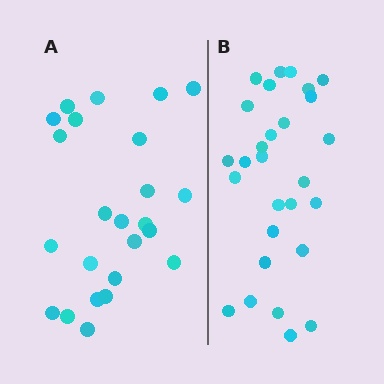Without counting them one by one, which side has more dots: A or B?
Region B (the right region) has more dots.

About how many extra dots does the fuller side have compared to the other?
Region B has about 4 more dots than region A.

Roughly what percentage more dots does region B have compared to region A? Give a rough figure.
About 15% more.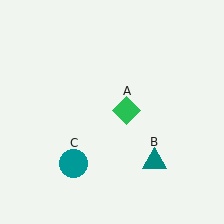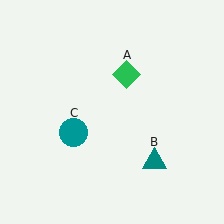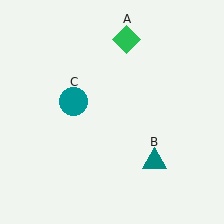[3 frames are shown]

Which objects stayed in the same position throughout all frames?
Teal triangle (object B) remained stationary.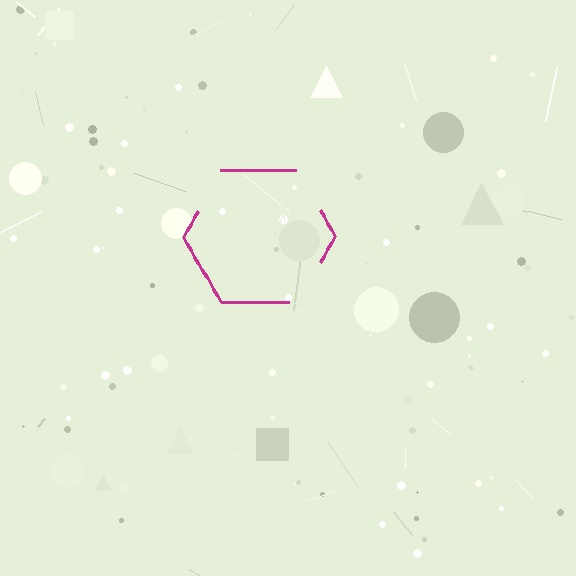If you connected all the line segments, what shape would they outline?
They would outline a hexagon.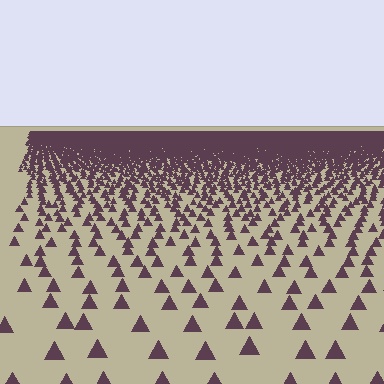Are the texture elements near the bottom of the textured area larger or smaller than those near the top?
Larger. Near the bottom, elements are closer to the viewer and appear at a bigger on-screen size.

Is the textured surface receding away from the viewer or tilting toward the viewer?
The surface is receding away from the viewer. Texture elements get smaller and denser toward the top.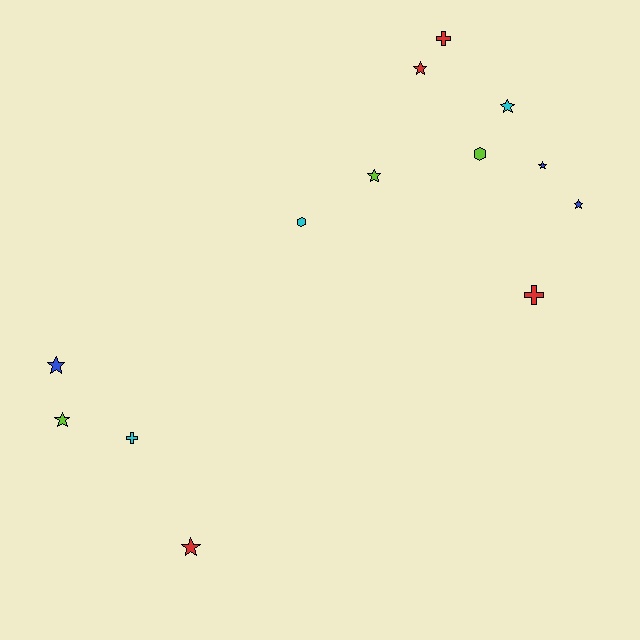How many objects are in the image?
There are 13 objects.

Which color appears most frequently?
Red, with 4 objects.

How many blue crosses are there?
There are no blue crosses.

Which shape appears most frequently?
Star, with 8 objects.